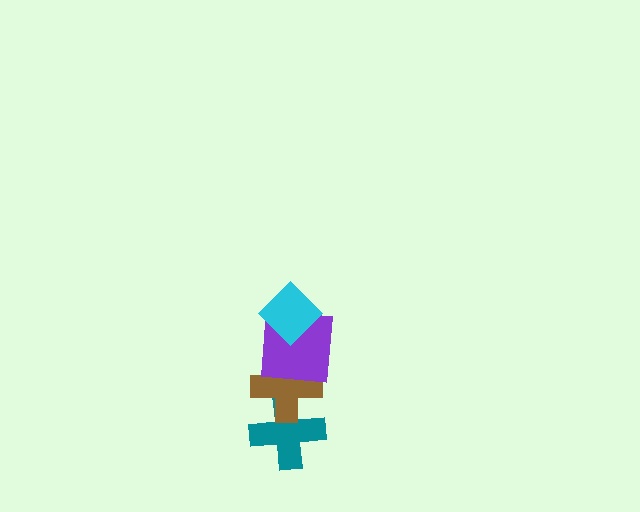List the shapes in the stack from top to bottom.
From top to bottom: the cyan diamond, the purple square, the brown cross, the teal cross.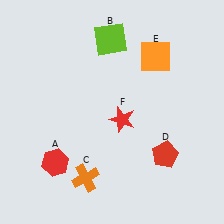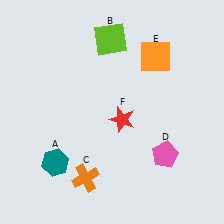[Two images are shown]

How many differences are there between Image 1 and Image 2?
There are 2 differences between the two images.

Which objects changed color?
A changed from red to teal. D changed from red to pink.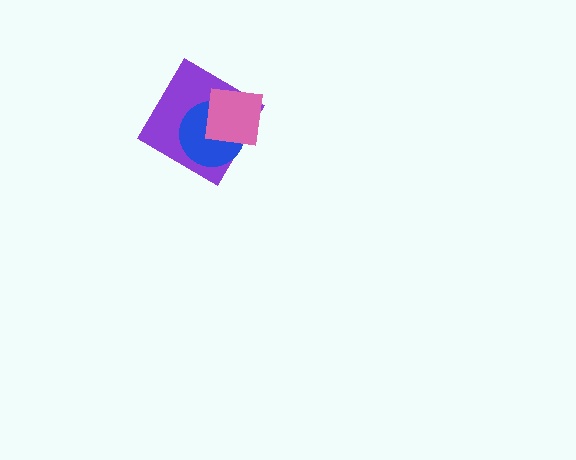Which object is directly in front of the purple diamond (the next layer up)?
The blue circle is directly in front of the purple diamond.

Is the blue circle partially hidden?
Yes, it is partially covered by another shape.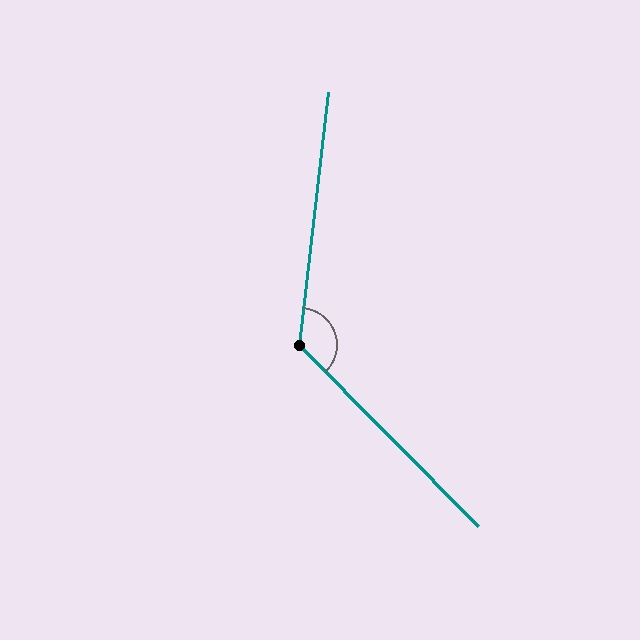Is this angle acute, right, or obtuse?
It is obtuse.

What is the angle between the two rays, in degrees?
Approximately 129 degrees.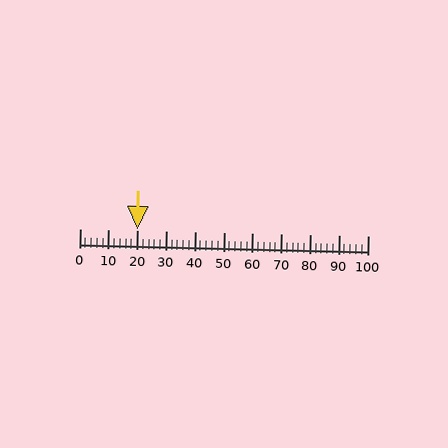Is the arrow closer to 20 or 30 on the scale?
The arrow is closer to 20.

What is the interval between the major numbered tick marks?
The major tick marks are spaced 10 units apart.